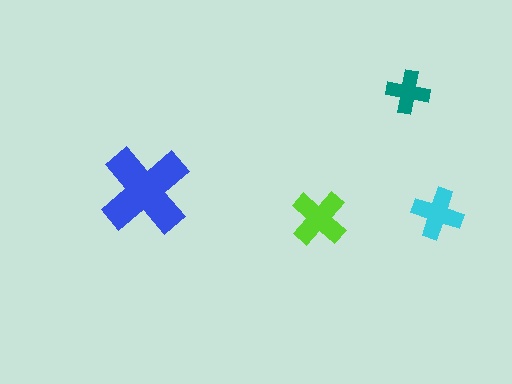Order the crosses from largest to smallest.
the blue one, the lime one, the cyan one, the teal one.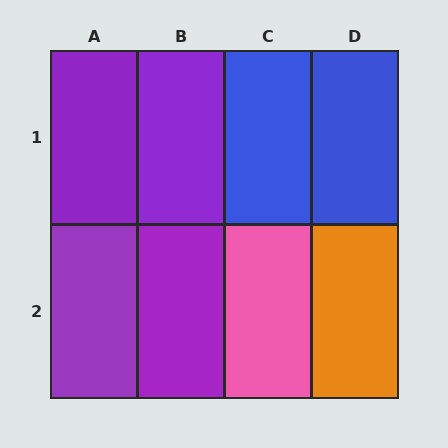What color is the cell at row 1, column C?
Blue.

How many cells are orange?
1 cell is orange.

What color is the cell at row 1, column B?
Purple.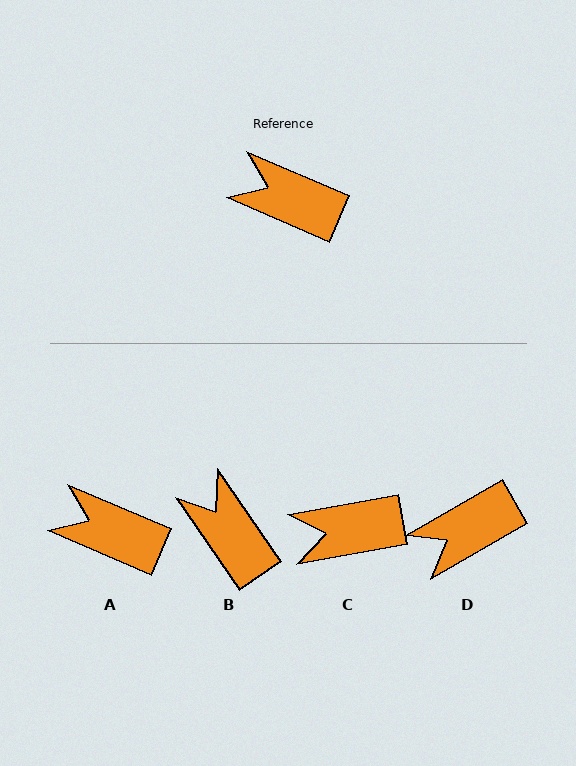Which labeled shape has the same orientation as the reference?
A.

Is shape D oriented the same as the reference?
No, it is off by about 53 degrees.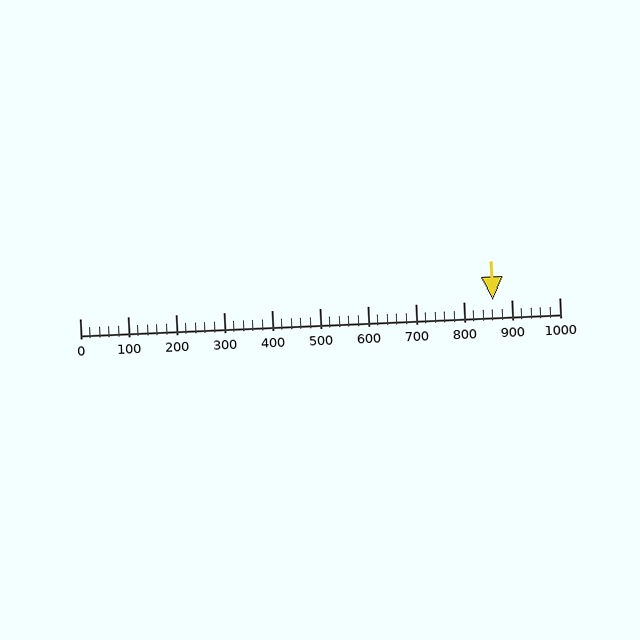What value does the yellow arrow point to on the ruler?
The yellow arrow points to approximately 861.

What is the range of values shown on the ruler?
The ruler shows values from 0 to 1000.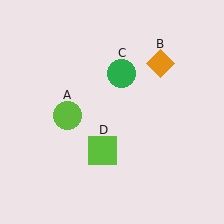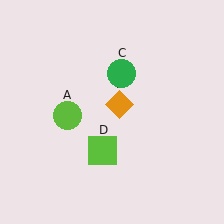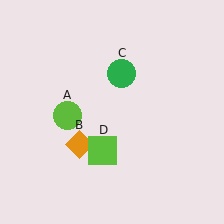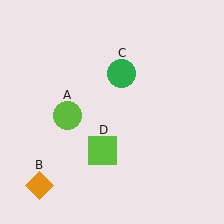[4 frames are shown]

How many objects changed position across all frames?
1 object changed position: orange diamond (object B).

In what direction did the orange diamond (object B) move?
The orange diamond (object B) moved down and to the left.